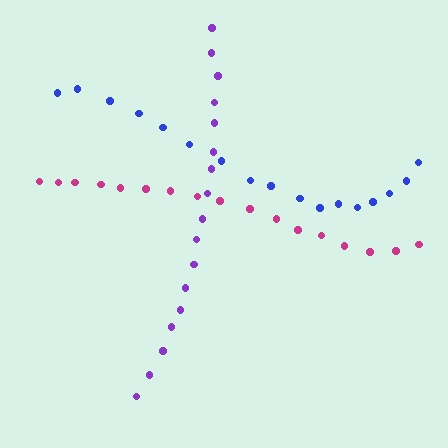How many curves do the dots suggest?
There are 3 distinct paths.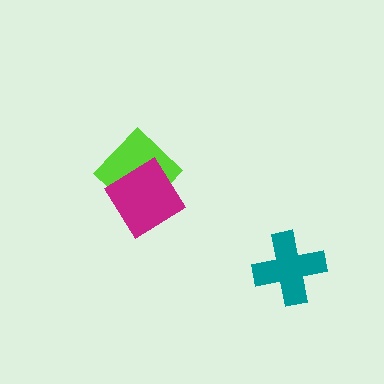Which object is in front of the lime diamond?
The magenta diamond is in front of the lime diamond.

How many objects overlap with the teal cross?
0 objects overlap with the teal cross.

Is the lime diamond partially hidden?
Yes, it is partially covered by another shape.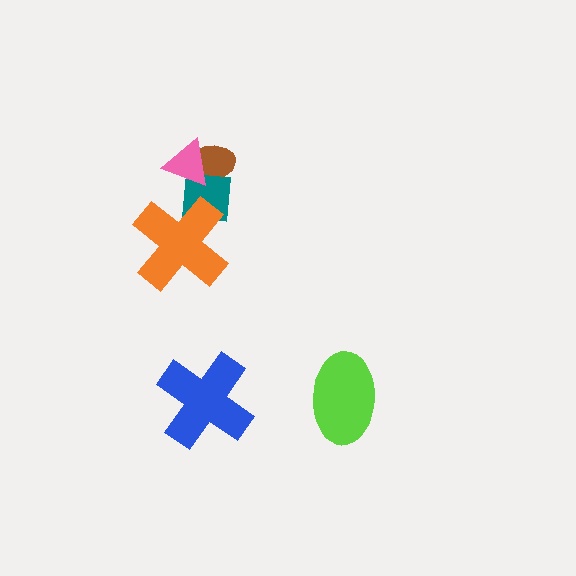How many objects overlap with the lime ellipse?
0 objects overlap with the lime ellipse.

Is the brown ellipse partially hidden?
Yes, it is partially covered by another shape.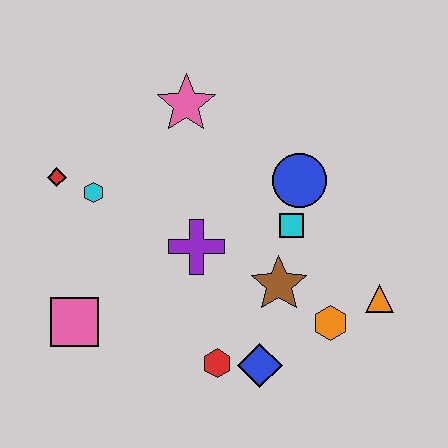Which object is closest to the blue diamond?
The red hexagon is closest to the blue diamond.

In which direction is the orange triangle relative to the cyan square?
The orange triangle is to the right of the cyan square.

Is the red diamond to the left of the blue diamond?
Yes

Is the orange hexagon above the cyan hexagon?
No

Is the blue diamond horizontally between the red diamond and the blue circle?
Yes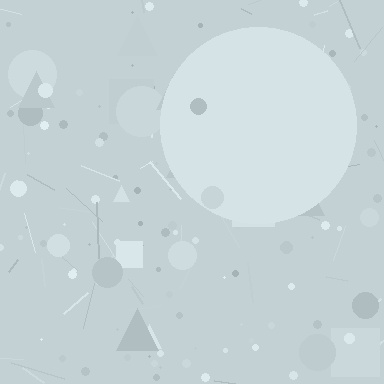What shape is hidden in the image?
A circle is hidden in the image.